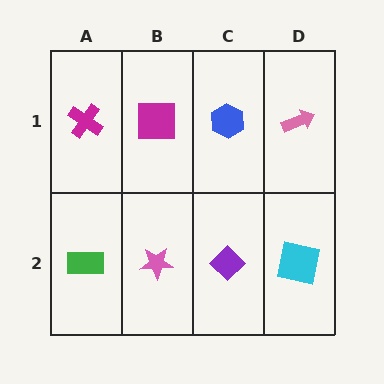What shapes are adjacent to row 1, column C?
A purple diamond (row 2, column C), a magenta square (row 1, column B), a pink arrow (row 1, column D).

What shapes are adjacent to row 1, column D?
A cyan square (row 2, column D), a blue hexagon (row 1, column C).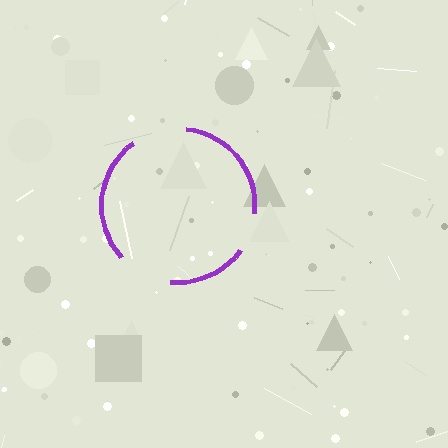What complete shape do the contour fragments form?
The contour fragments form a circle.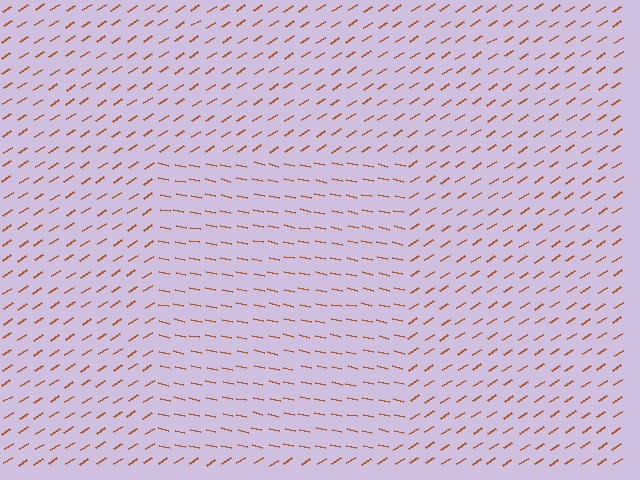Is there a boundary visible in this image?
Yes, there is a texture boundary formed by a change in line orientation.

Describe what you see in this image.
The image is filled with small brown line segments. A rectangle region in the image has lines oriented differently from the surrounding lines, creating a visible texture boundary.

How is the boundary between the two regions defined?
The boundary is defined purely by a change in line orientation (approximately 45 degrees difference). All lines are the same color and thickness.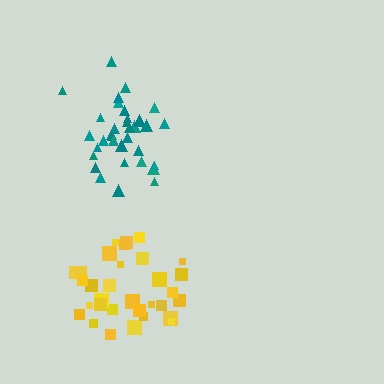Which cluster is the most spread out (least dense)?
Yellow.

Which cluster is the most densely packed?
Teal.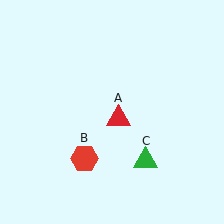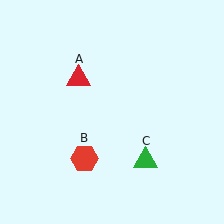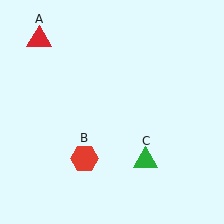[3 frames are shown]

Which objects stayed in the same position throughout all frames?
Red hexagon (object B) and green triangle (object C) remained stationary.